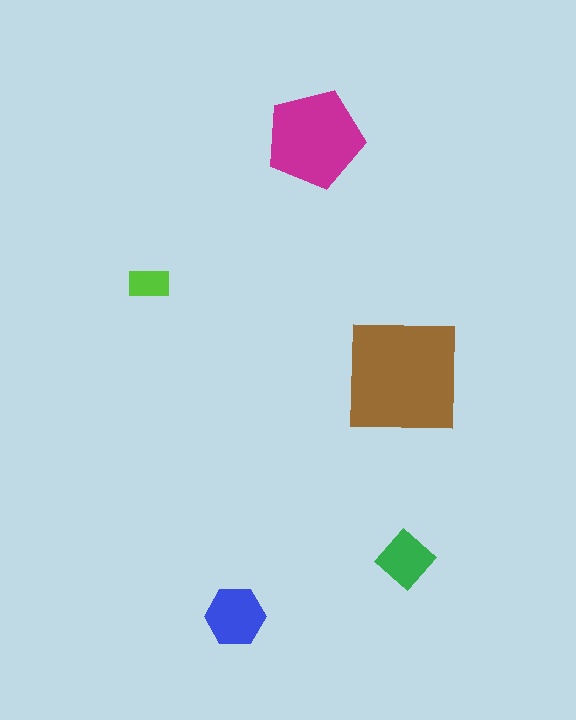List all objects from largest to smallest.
The brown square, the magenta pentagon, the blue hexagon, the green diamond, the lime rectangle.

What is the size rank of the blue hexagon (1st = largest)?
3rd.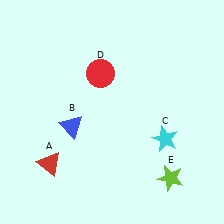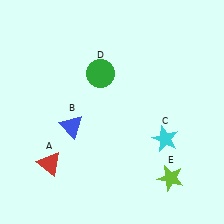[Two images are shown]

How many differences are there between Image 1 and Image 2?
There is 1 difference between the two images.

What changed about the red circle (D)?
In Image 1, D is red. In Image 2, it changed to green.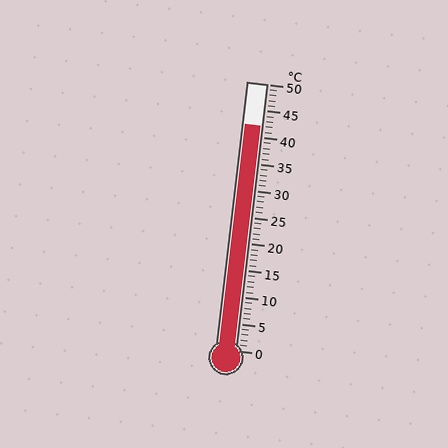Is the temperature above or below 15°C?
The temperature is above 15°C.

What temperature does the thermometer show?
The thermometer shows approximately 42°C.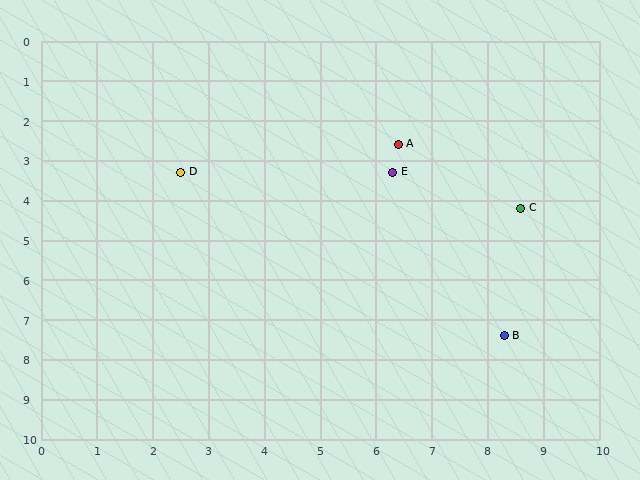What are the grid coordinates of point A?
Point A is at approximately (6.4, 2.6).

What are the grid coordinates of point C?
Point C is at approximately (8.6, 4.2).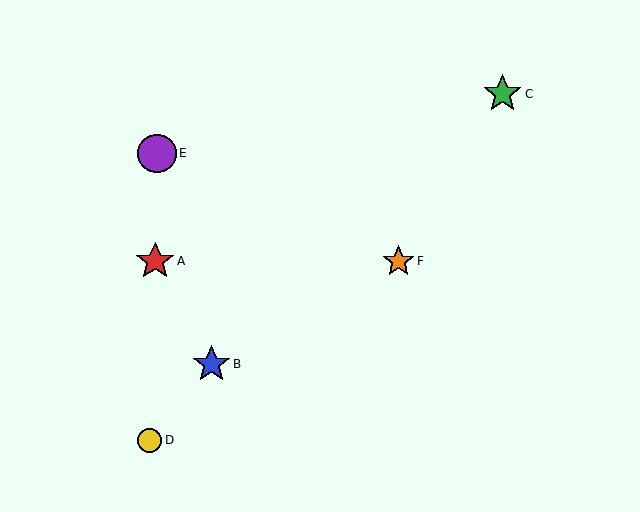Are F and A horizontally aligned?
Yes, both are at y≈261.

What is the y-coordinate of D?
Object D is at y≈440.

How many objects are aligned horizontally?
2 objects (A, F) are aligned horizontally.